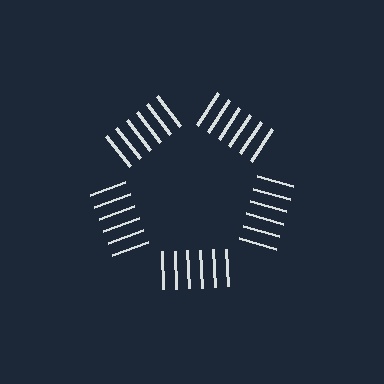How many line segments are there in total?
30 — 6 along each of the 5 edges.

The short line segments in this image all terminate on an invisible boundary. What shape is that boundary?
An illusory pentagon — the line segments terminate on its edges but no continuous stroke is drawn.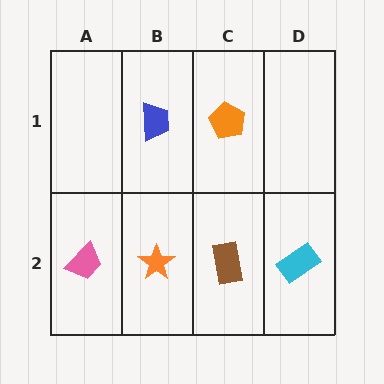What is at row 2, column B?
An orange star.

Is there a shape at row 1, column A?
No, that cell is empty.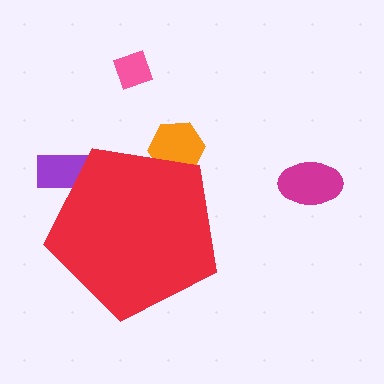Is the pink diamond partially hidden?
No, the pink diamond is fully visible.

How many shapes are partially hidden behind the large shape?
2 shapes are partially hidden.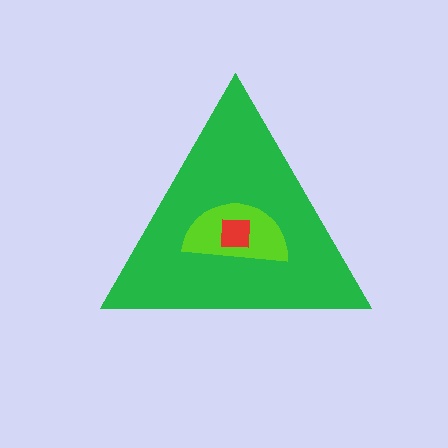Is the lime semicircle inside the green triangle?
Yes.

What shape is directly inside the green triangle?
The lime semicircle.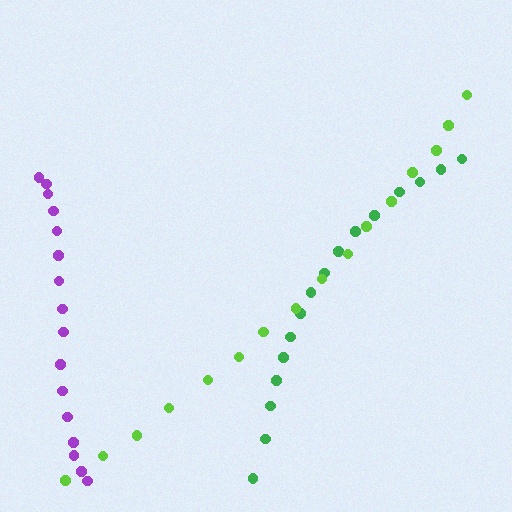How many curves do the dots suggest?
There are 3 distinct paths.